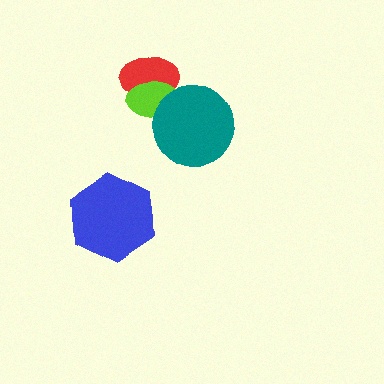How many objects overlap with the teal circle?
1 object overlaps with the teal circle.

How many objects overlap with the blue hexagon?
0 objects overlap with the blue hexagon.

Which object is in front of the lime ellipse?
The teal circle is in front of the lime ellipse.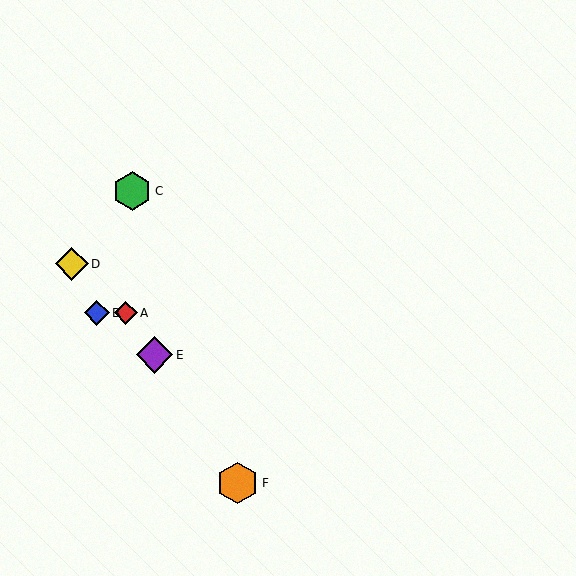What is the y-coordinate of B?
Object B is at y≈313.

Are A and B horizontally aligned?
Yes, both are at y≈313.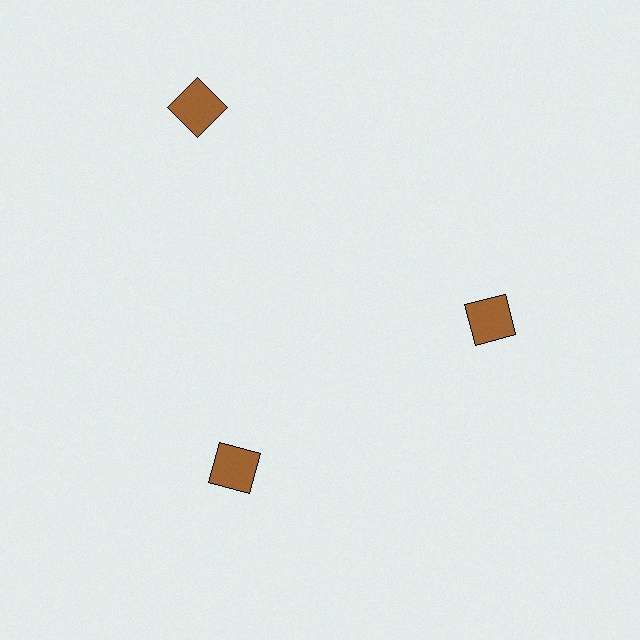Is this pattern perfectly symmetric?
No. The 3 brown squares are arranged in a ring, but one element near the 11 o'clock position is pushed outward from the center, breaking the 3-fold rotational symmetry.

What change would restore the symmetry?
The symmetry would be restored by moving it inward, back onto the ring so that all 3 squares sit at equal angles and equal distance from the center.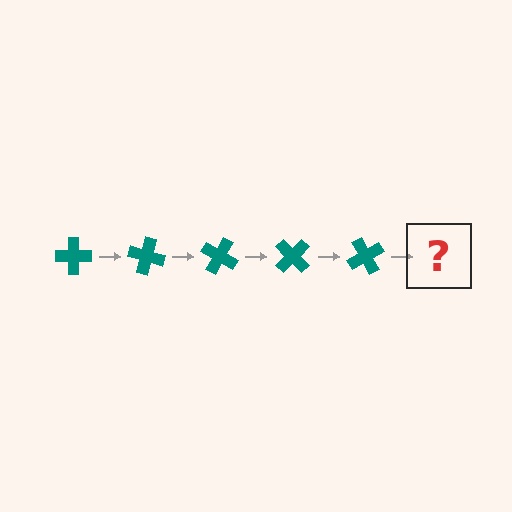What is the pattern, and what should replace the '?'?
The pattern is that the cross rotates 15 degrees each step. The '?' should be a teal cross rotated 75 degrees.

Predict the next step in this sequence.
The next step is a teal cross rotated 75 degrees.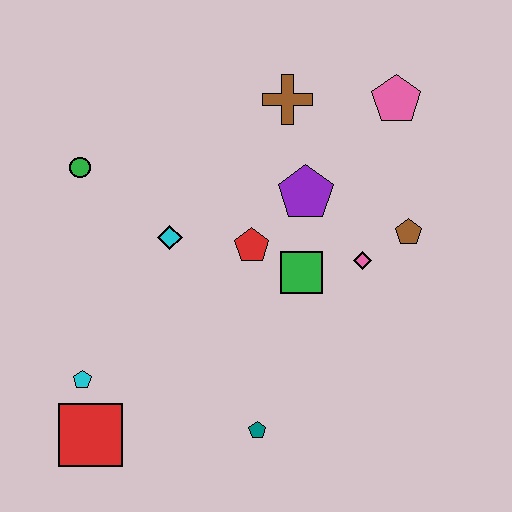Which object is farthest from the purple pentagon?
The red square is farthest from the purple pentagon.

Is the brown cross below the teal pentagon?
No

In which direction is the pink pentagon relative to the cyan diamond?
The pink pentagon is to the right of the cyan diamond.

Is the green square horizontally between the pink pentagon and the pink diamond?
No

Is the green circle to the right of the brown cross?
No